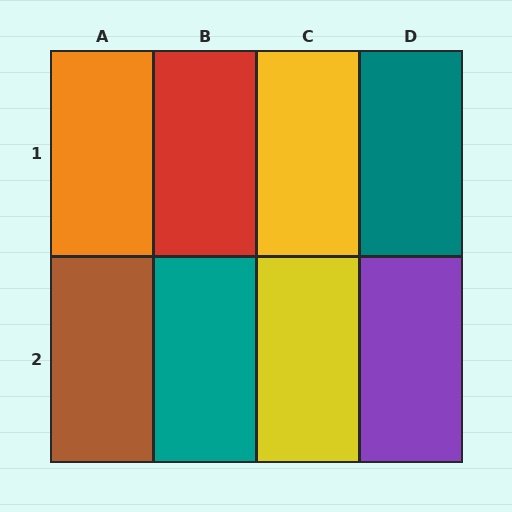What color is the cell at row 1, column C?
Yellow.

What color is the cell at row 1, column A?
Orange.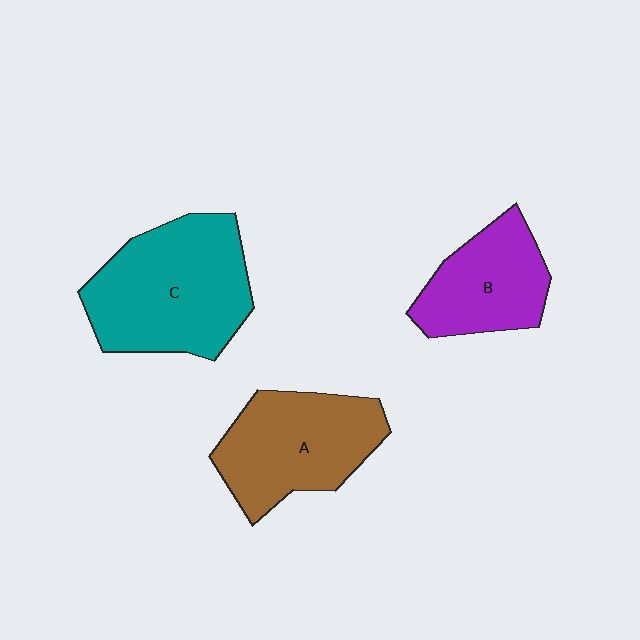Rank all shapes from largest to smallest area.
From largest to smallest: C (teal), A (brown), B (purple).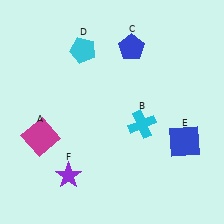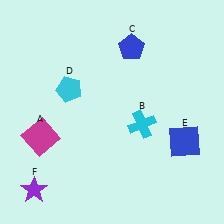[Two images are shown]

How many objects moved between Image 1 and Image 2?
2 objects moved between the two images.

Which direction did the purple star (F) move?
The purple star (F) moved left.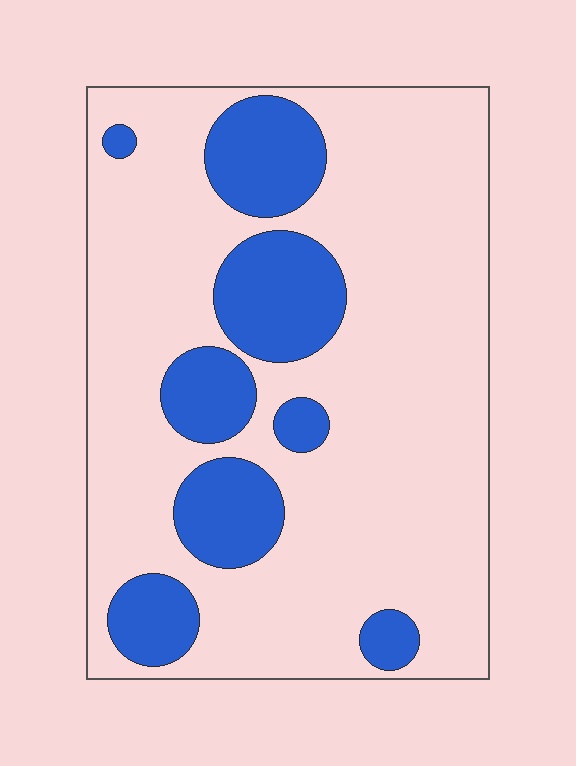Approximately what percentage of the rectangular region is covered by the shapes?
Approximately 25%.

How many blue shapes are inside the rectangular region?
8.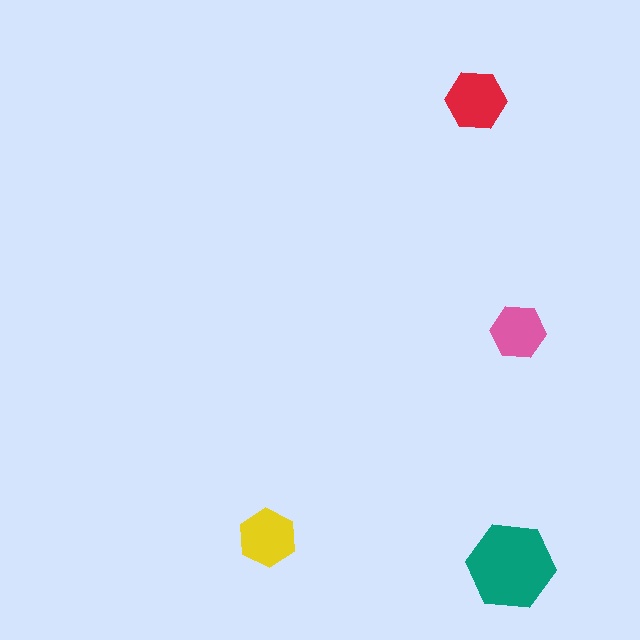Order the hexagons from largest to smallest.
the teal one, the red one, the yellow one, the pink one.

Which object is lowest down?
The teal hexagon is bottommost.